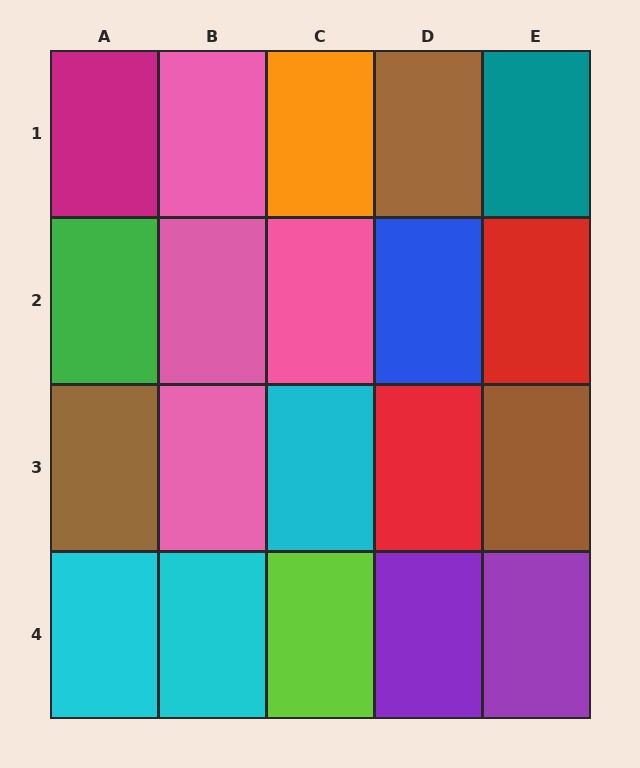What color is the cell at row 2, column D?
Blue.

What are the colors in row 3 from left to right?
Brown, pink, cyan, red, brown.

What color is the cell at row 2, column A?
Green.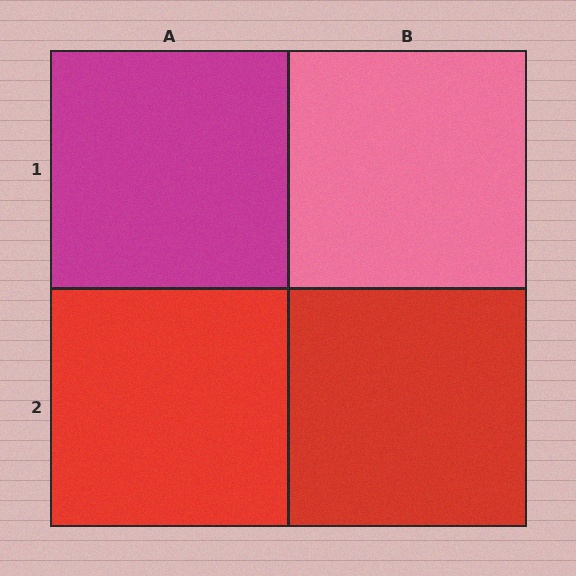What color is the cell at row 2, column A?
Red.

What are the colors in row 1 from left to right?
Magenta, pink.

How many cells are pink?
1 cell is pink.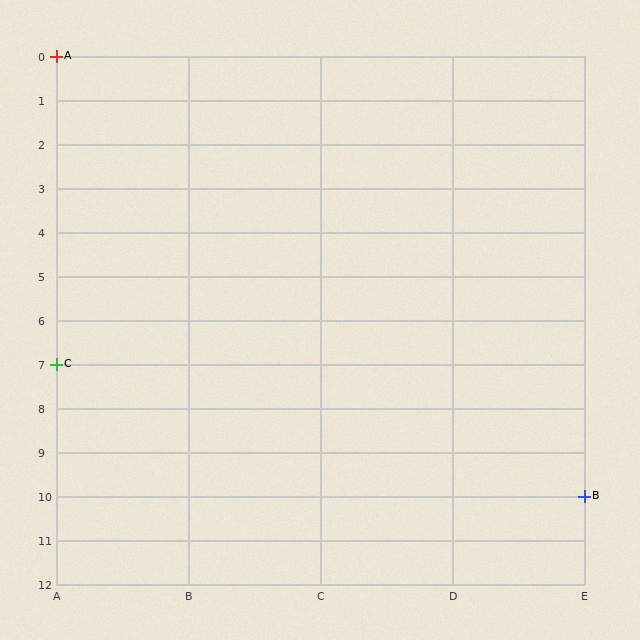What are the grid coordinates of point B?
Point B is at grid coordinates (E, 10).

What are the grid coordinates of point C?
Point C is at grid coordinates (A, 7).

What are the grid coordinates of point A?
Point A is at grid coordinates (A, 0).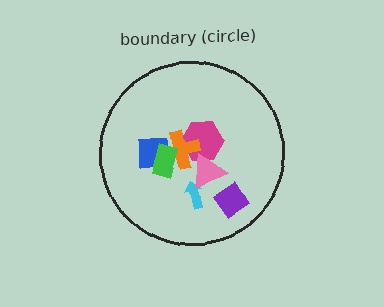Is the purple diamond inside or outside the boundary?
Inside.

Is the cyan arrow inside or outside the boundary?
Inside.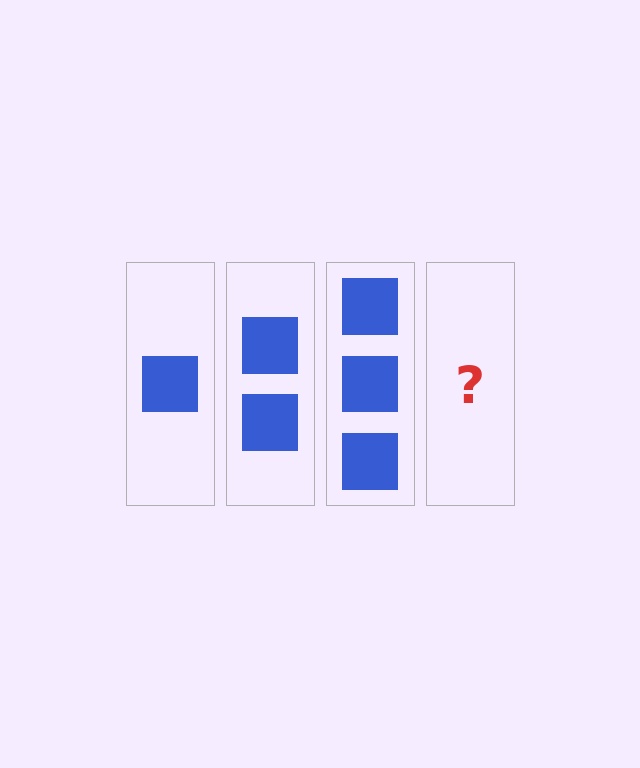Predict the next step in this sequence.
The next step is 4 squares.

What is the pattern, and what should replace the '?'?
The pattern is that each step adds one more square. The '?' should be 4 squares.